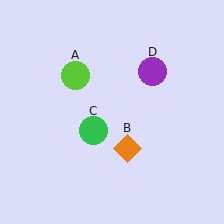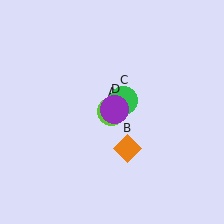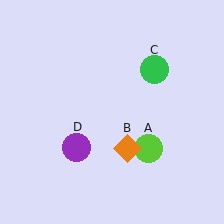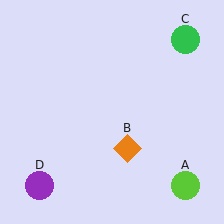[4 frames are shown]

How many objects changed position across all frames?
3 objects changed position: lime circle (object A), green circle (object C), purple circle (object D).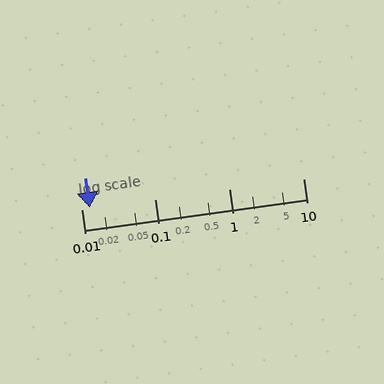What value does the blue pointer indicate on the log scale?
The pointer indicates approximately 0.013.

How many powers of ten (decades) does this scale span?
The scale spans 3 decades, from 0.01 to 10.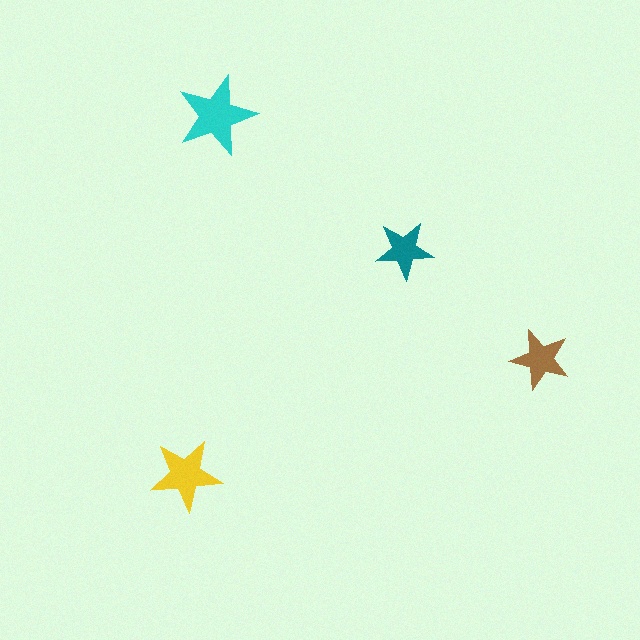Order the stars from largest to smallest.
the cyan one, the yellow one, the brown one, the teal one.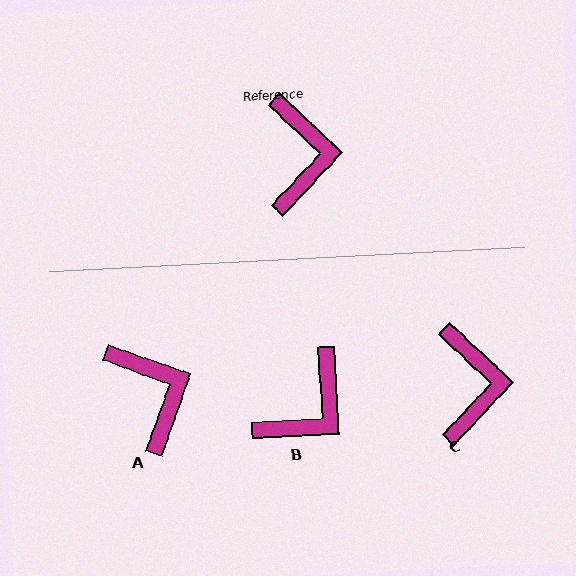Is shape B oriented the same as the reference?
No, it is off by about 44 degrees.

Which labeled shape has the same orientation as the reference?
C.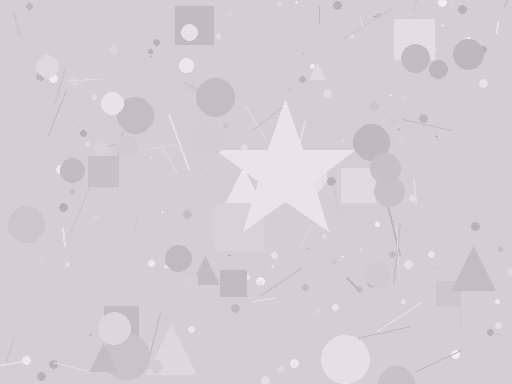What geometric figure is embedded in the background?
A star is embedded in the background.